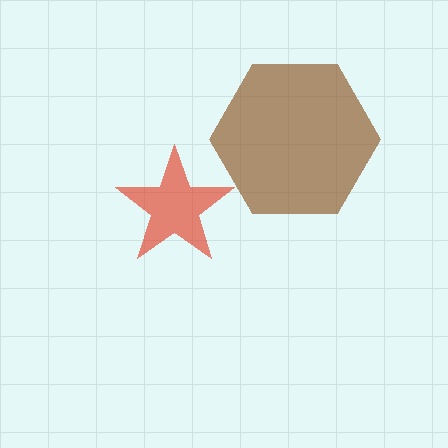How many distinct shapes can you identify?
There are 2 distinct shapes: a red star, a brown hexagon.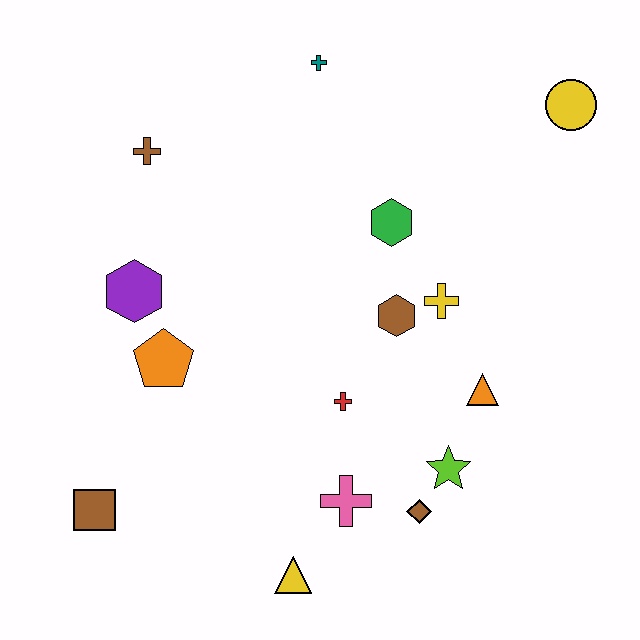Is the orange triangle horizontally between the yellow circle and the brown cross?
Yes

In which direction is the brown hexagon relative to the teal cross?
The brown hexagon is below the teal cross.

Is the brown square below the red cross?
Yes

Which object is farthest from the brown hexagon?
The brown square is farthest from the brown hexagon.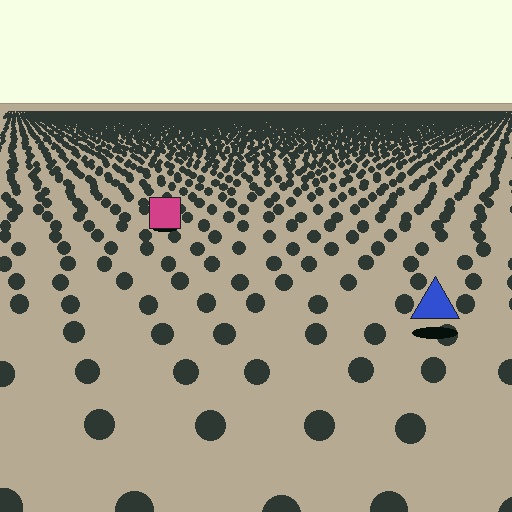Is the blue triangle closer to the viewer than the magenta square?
Yes. The blue triangle is closer — you can tell from the texture gradient: the ground texture is coarser near it.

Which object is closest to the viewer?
The blue triangle is closest. The texture marks near it are larger and more spread out.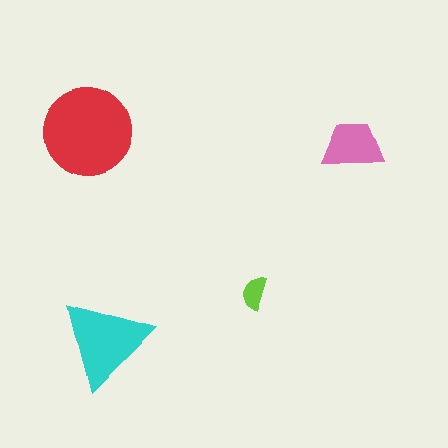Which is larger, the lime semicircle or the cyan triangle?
The cyan triangle.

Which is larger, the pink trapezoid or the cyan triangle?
The cyan triangle.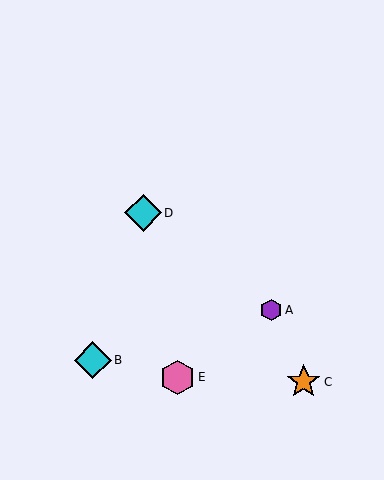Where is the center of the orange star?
The center of the orange star is at (304, 382).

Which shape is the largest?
The cyan diamond (labeled D) is the largest.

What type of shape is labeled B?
Shape B is a cyan diamond.